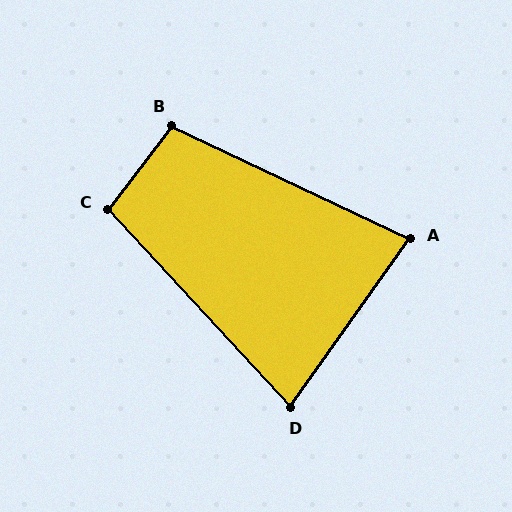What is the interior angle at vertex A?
Approximately 80 degrees (acute).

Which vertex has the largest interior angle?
B, at approximately 102 degrees.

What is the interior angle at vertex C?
Approximately 100 degrees (obtuse).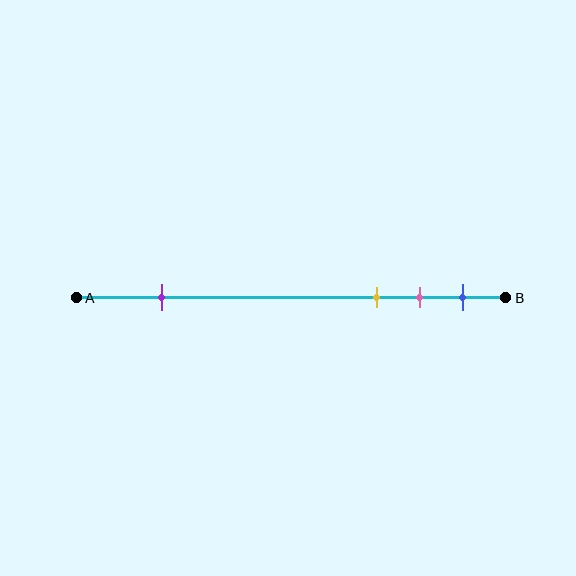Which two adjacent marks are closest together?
The pink and blue marks are the closest adjacent pair.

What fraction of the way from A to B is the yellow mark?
The yellow mark is approximately 70% (0.7) of the way from A to B.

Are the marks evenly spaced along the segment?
No, the marks are not evenly spaced.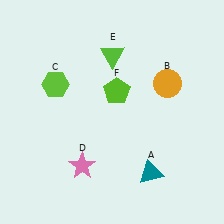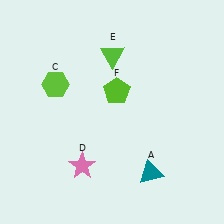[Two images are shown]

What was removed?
The orange circle (B) was removed in Image 2.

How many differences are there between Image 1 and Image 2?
There is 1 difference between the two images.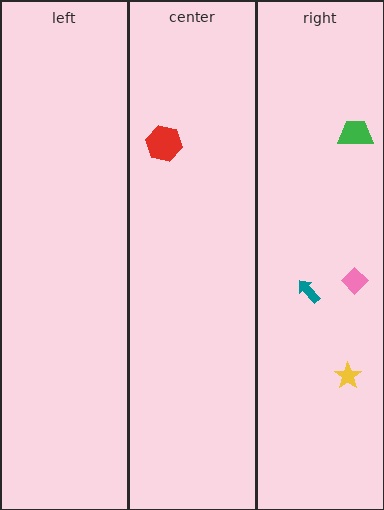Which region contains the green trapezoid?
The right region.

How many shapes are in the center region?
1.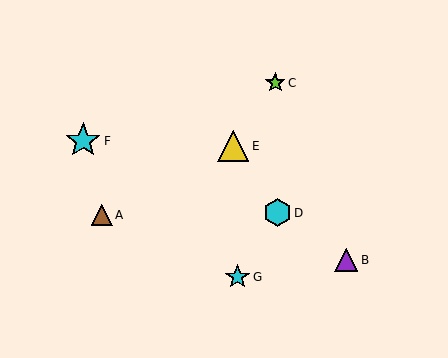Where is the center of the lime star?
The center of the lime star is at (275, 83).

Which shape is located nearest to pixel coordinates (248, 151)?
The yellow triangle (labeled E) at (233, 146) is nearest to that location.